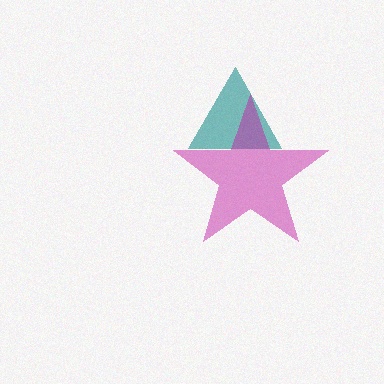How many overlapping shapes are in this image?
There are 2 overlapping shapes in the image.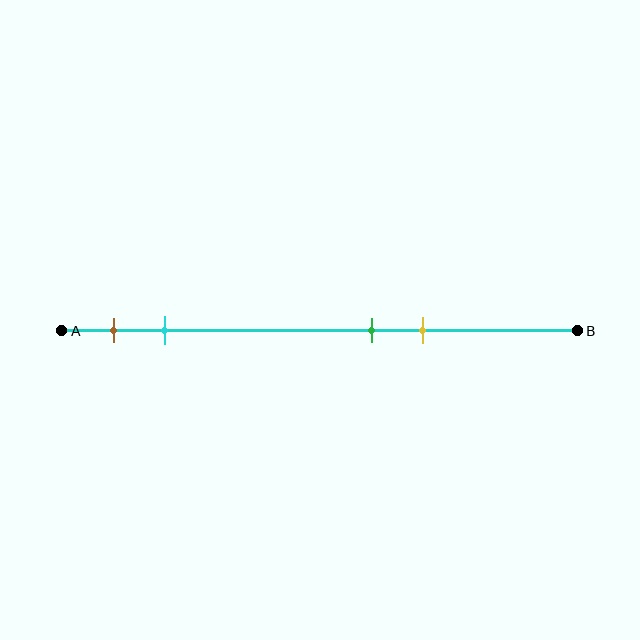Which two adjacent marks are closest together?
The green and yellow marks are the closest adjacent pair.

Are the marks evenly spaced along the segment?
No, the marks are not evenly spaced.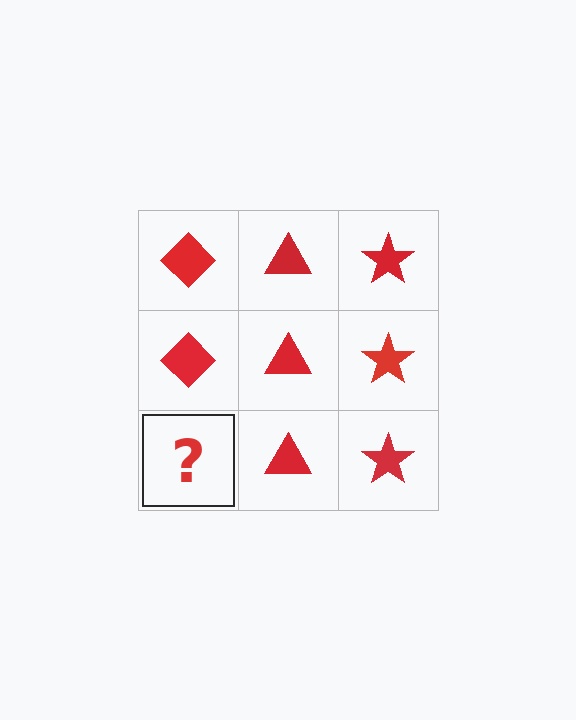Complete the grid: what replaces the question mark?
The question mark should be replaced with a red diamond.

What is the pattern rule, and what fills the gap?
The rule is that each column has a consistent shape. The gap should be filled with a red diamond.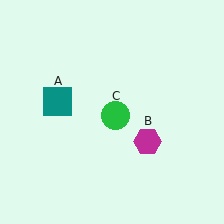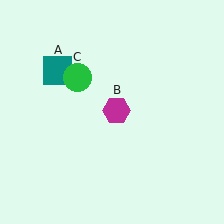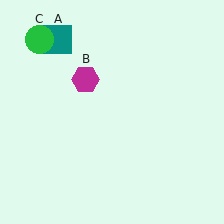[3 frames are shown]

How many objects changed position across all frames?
3 objects changed position: teal square (object A), magenta hexagon (object B), green circle (object C).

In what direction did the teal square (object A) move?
The teal square (object A) moved up.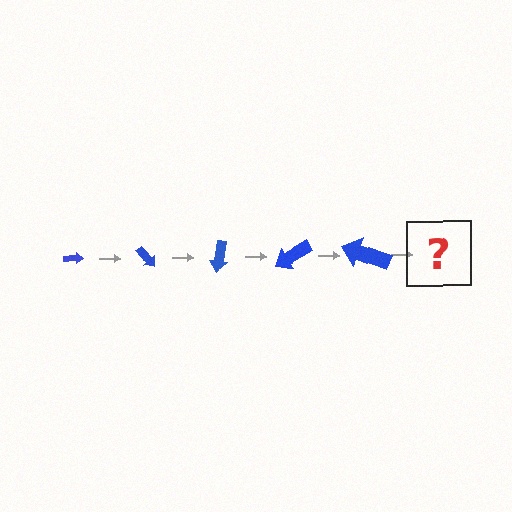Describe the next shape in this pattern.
It should be an arrow, larger than the previous one and rotated 250 degrees from the start.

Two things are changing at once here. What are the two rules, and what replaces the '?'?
The two rules are that the arrow grows larger each step and it rotates 50 degrees each step. The '?' should be an arrow, larger than the previous one and rotated 250 degrees from the start.